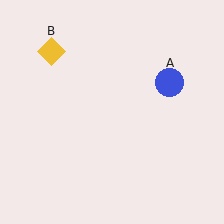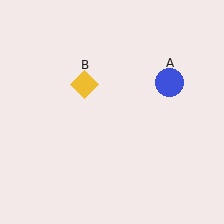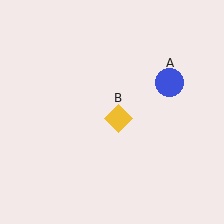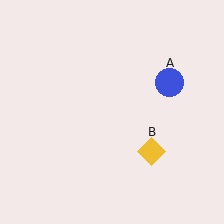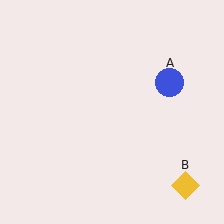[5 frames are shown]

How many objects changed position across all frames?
1 object changed position: yellow diamond (object B).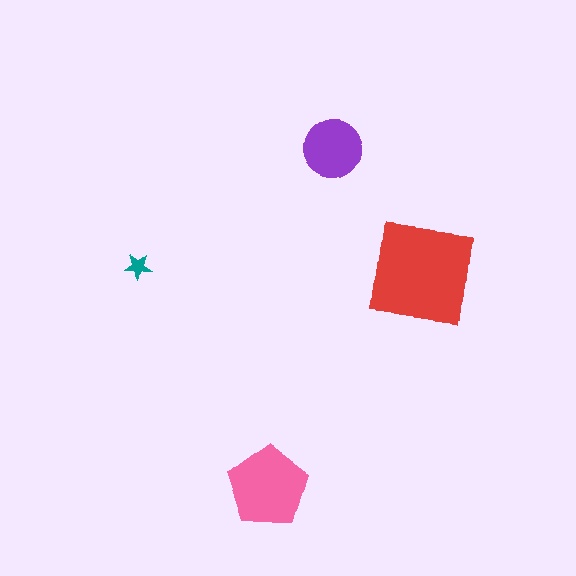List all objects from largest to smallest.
The red square, the pink pentagon, the purple circle, the teal star.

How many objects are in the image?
There are 4 objects in the image.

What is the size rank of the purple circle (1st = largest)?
3rd.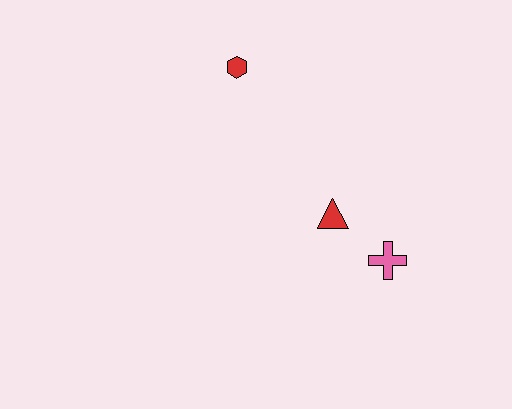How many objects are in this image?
There are 3 objects.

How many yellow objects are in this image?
There are no yellow objects.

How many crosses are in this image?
There is 1 cross.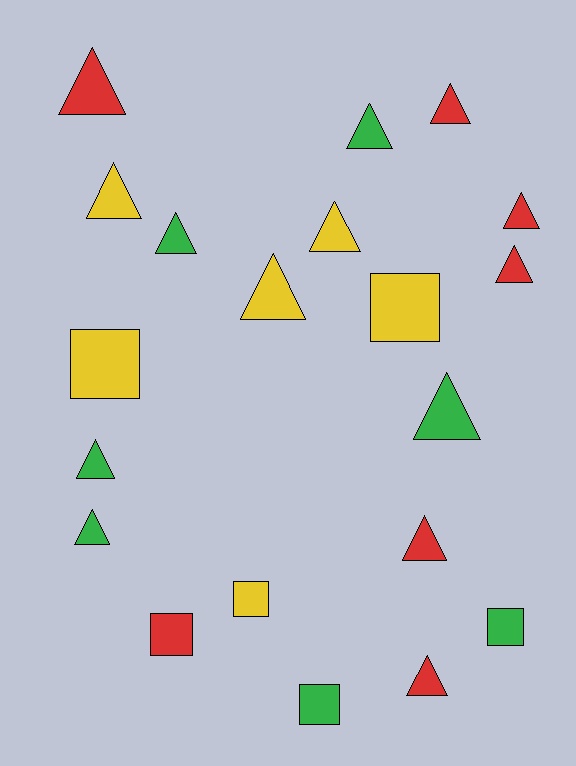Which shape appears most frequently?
Triangle, with 14 objects.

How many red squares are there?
There is 1 red square.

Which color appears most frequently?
Green, with 7 objects.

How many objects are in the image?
There are 20 objects.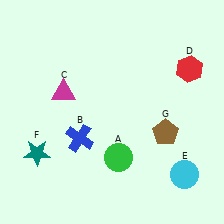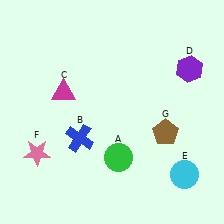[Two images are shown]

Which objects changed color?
D changed from red to purple. F changed from teal to pink.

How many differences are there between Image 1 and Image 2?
There are 2 differences between the two images.